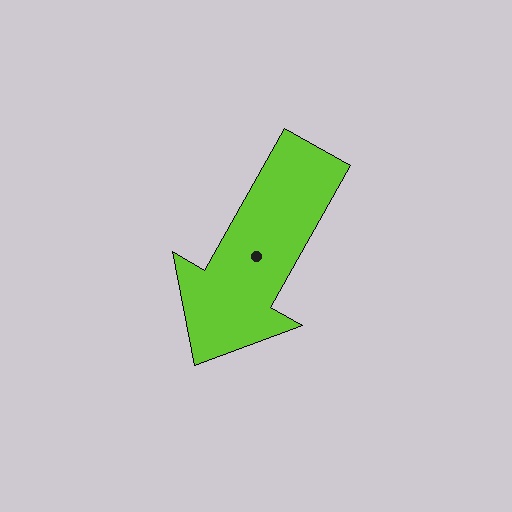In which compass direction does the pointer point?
Southwest.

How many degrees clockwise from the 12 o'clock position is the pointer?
Approximately 209 degrees.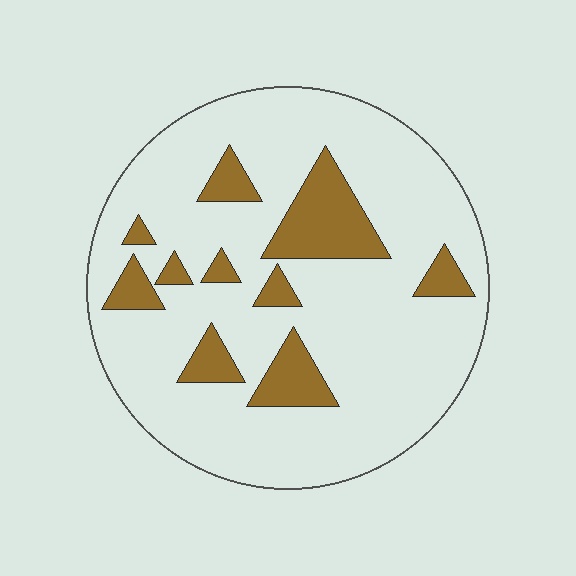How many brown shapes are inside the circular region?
10.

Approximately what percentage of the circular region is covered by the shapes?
Approximately 15%.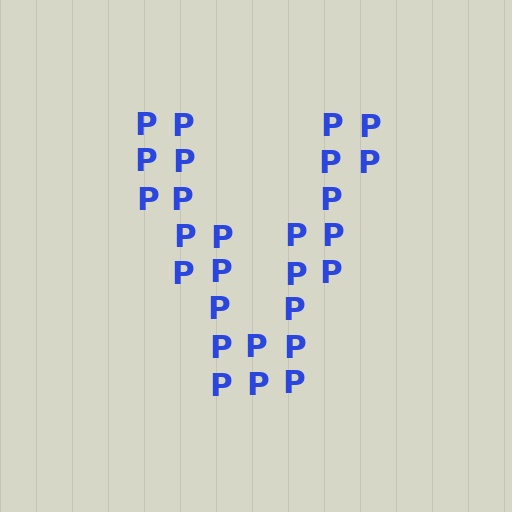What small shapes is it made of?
It is made of small letter P's.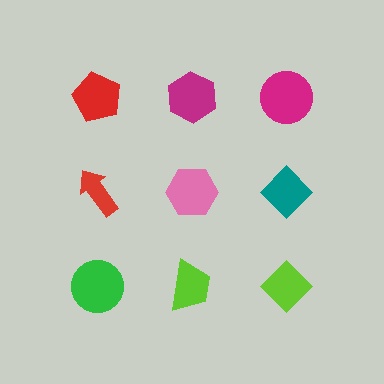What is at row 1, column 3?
A magenta circle.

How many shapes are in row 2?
3 shapes.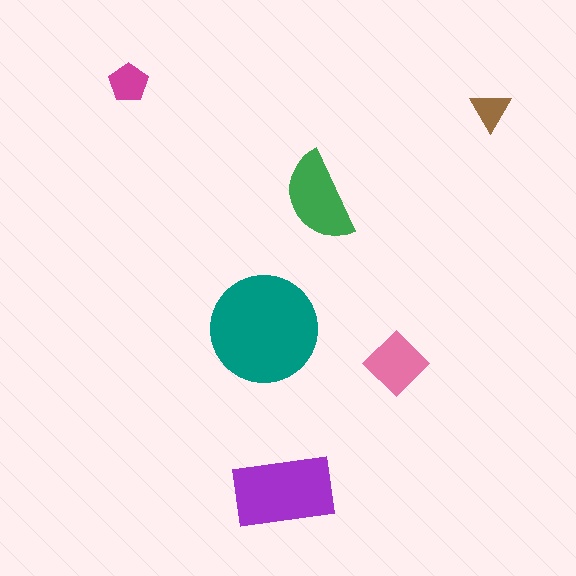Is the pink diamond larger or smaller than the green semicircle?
Smaller.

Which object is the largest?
The teal circle.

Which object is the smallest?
The brown triangle.